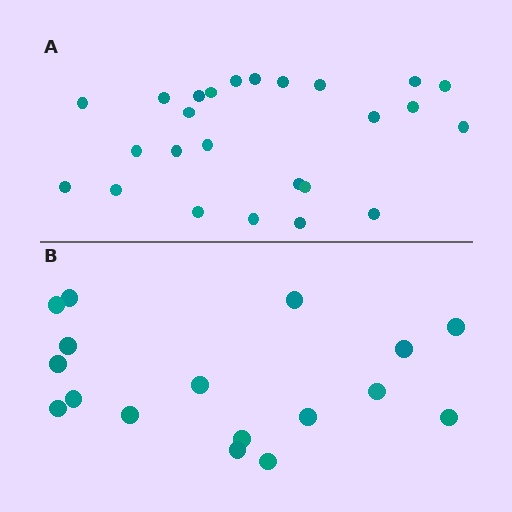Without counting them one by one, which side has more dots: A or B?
Region A (the top region) has more dots.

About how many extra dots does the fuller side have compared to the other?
Region A has roughly 8 or so more dots than region B.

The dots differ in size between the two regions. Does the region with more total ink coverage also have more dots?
No. Region B has more total ink coverage because its dots are larger, but region A actually contains more individual dots. Total area can be misleading — the number of items is what matters here.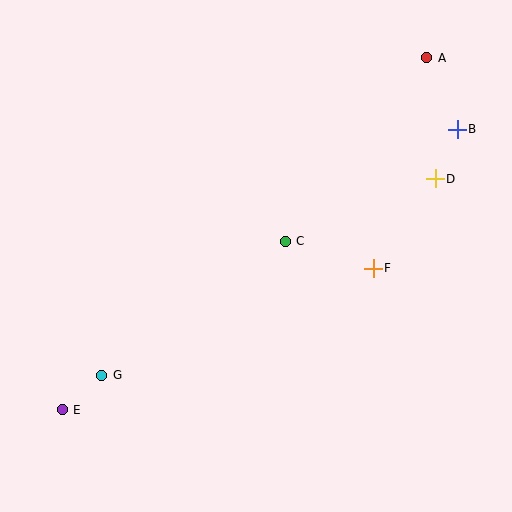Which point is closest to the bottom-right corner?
Point F is closest to the bottom-right corner.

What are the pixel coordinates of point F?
Point F is at (373, 268).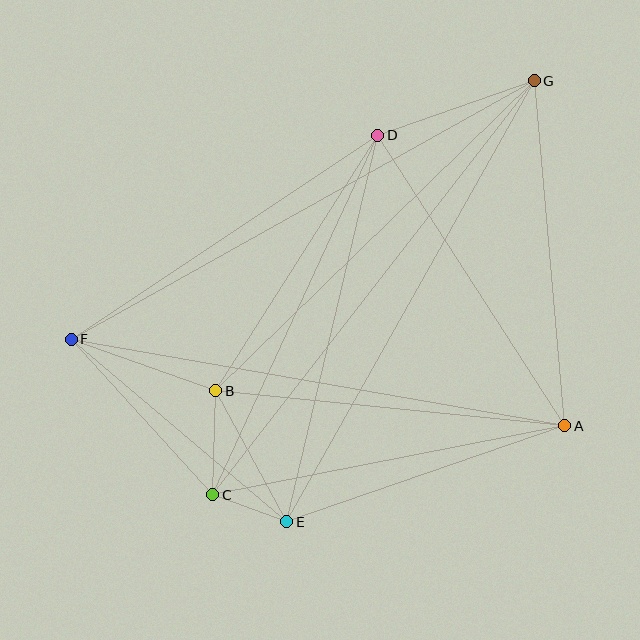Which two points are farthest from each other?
Points F and G are farthest from each other.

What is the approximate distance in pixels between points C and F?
The distance between C and F is approximately 210 pixels.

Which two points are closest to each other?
Points C and E are closest to each other.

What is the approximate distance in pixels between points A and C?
The distance between A and C is approximately 358 pixels.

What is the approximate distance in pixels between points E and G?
The distance between E and G is approximately 506 pixels.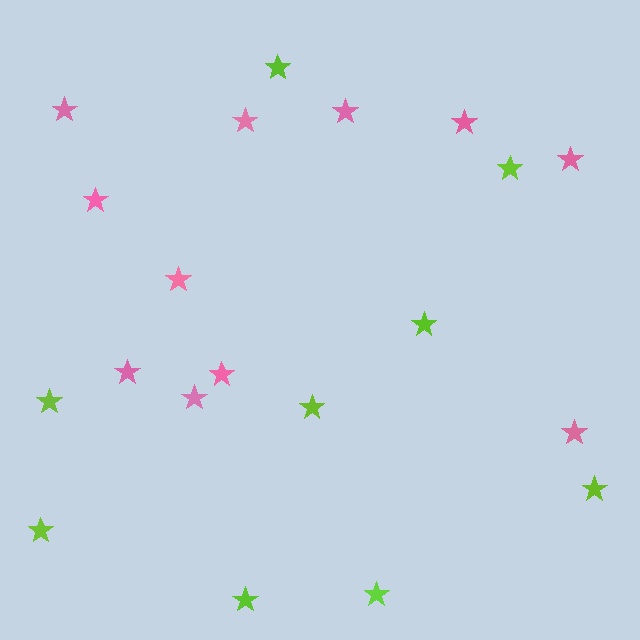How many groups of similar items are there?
There are 2 groups: one group of pink stars (11) and one group of lime stars (9).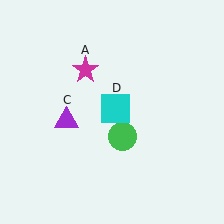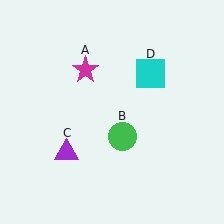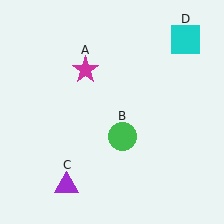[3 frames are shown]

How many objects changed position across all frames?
2 objects changed position: purple triangle (object C), cyan square (object D).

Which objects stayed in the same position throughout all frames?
Magenta star (object A) and green circle (object B) remained stationary.